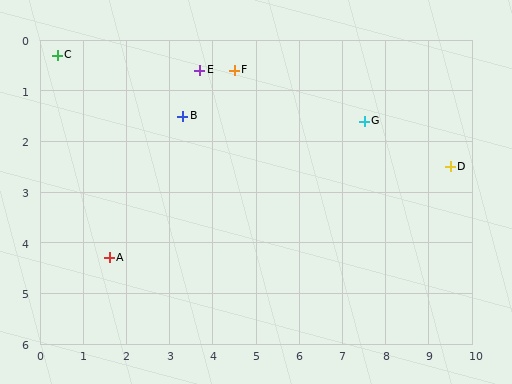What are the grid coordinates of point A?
Point A is at approximately (1.6, 4.3).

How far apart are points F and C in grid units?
Points F and C are about 4.1 grid units apart.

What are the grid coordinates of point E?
Point E is at approximately (3.7, 0.6).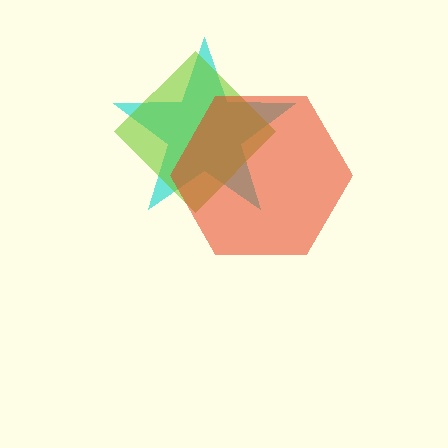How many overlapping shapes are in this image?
There are 3 overlapping shapes in the image.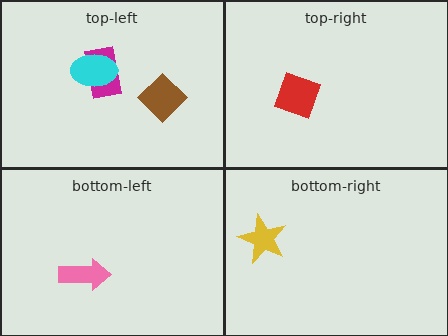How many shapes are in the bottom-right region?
1.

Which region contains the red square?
The top-right region.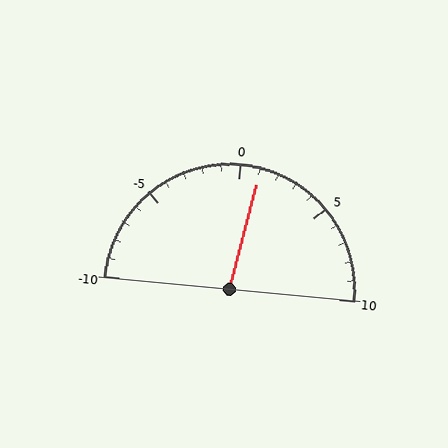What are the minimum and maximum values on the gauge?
The gauge ranges from -10 to 10.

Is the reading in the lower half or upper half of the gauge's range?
The reading is in the upper half of the range (-10 to 10).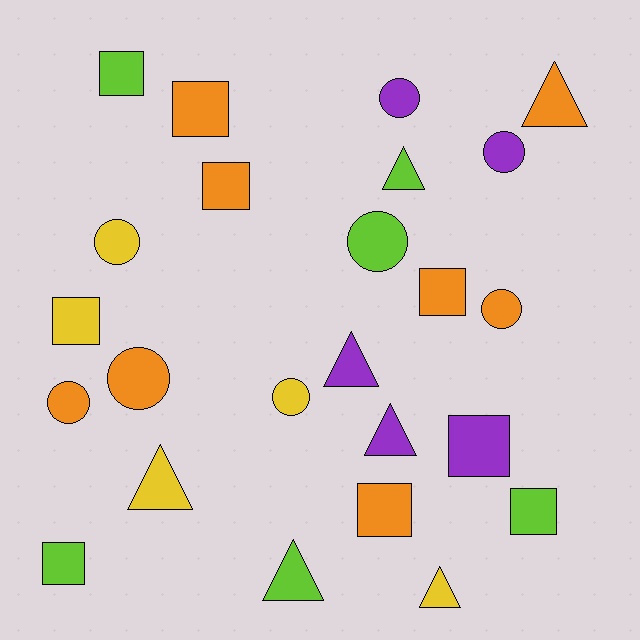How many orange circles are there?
There are 3 orange circles.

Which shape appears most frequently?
Square, with 9 objects.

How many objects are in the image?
There are 24 objects.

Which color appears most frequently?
Orange, with 8 objects.